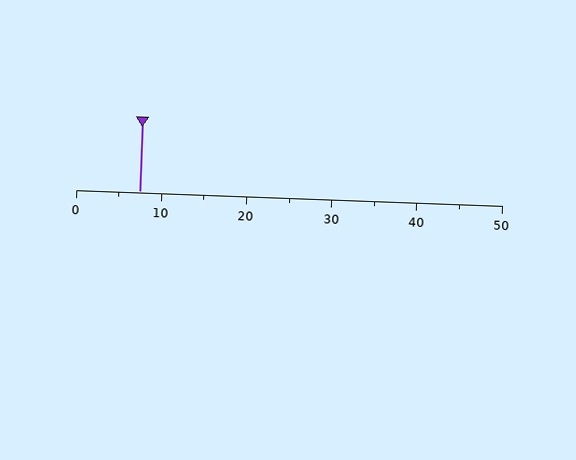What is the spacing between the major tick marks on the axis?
The major ticks are spaced 10 apart.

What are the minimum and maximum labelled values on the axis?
The axis runs from 0 to 50.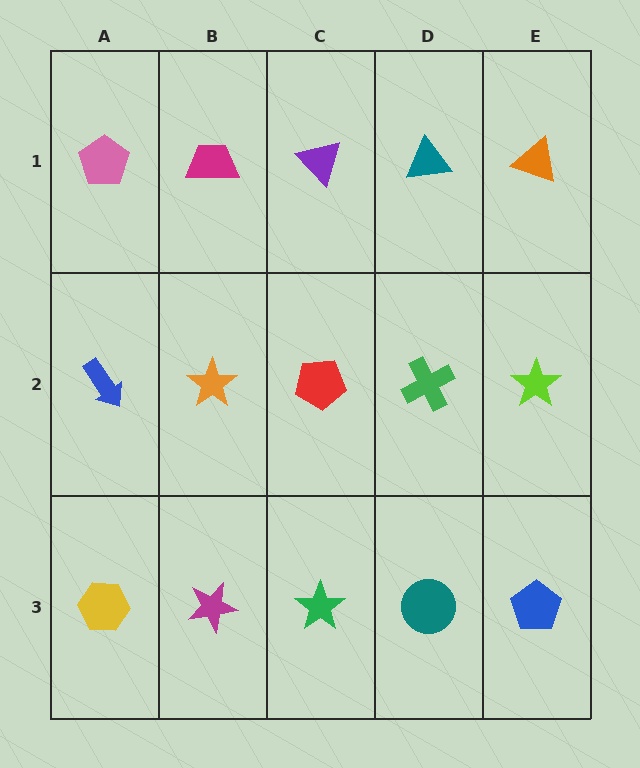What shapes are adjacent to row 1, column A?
A blue arrow (row 2, column A), a magenta trapezoid (row 1, column B).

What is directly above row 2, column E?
An orange triangle.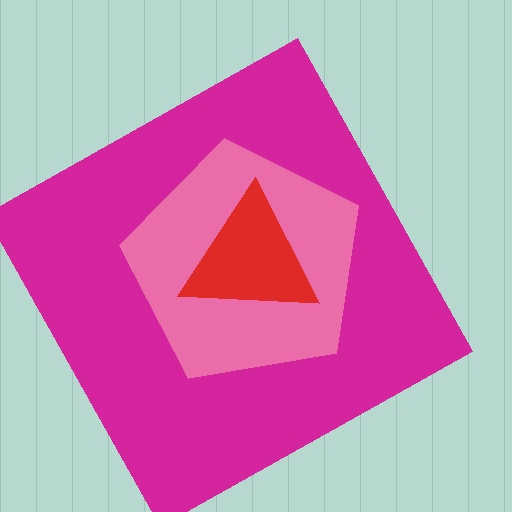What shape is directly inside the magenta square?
The pink pentagon.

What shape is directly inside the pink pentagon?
The red triangle.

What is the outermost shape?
The magenta square.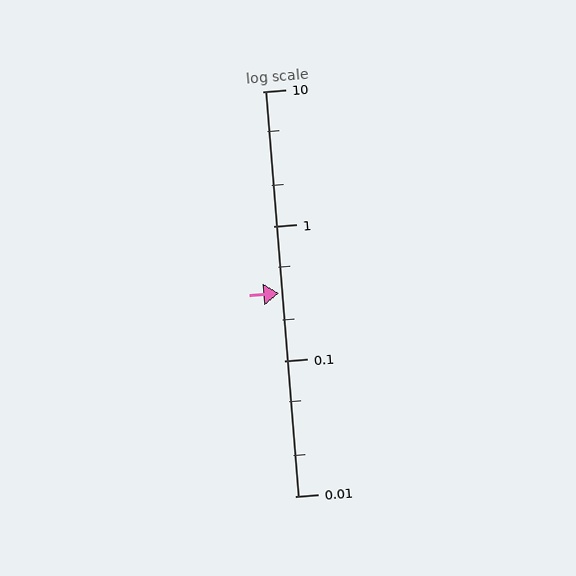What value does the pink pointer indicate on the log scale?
The pointer indicates approximately 0.32.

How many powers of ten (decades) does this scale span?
The scale spans 3 decades, from 0.01 to 10.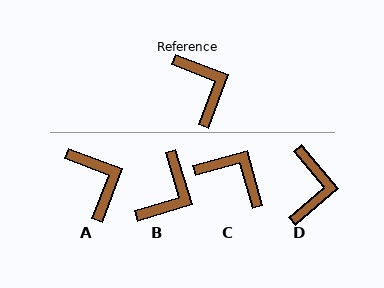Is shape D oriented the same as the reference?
No, it is off by about 29 degrees.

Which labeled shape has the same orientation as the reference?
A.